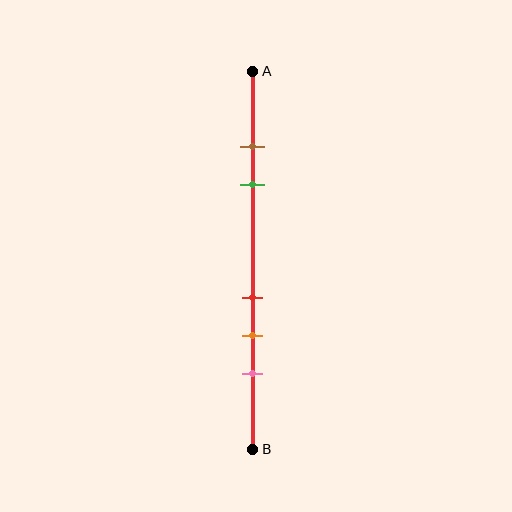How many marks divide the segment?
There are 5 marks dividing the segment.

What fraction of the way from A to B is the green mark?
The green mark is approximately 30% (0.3) of the way from A to B.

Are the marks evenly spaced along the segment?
No, the marks are not evenly spaced.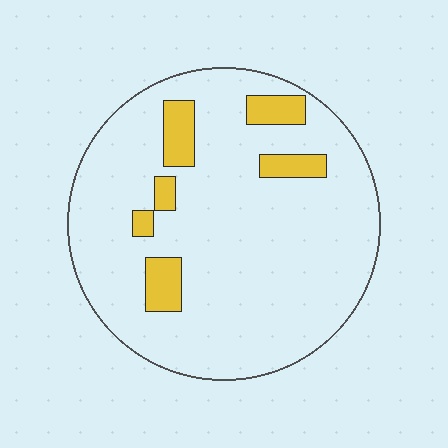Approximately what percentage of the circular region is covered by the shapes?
Approximately 10%.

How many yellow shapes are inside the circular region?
6.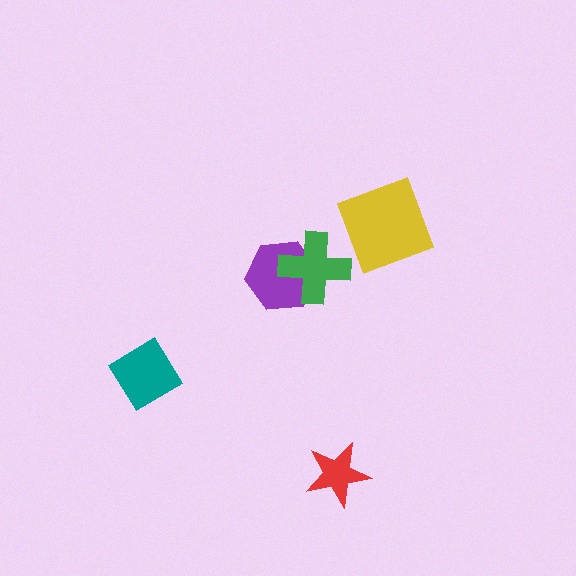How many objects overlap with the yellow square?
0 objects overlap with the yellow square.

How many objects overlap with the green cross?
1 object overlaps with the green cross.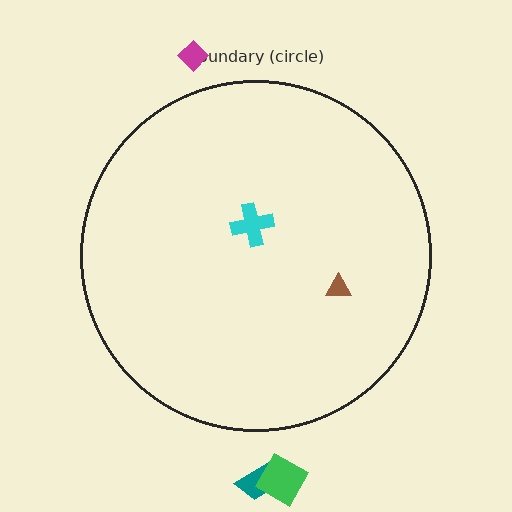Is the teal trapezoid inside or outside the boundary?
Outside.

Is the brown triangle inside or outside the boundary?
Inside.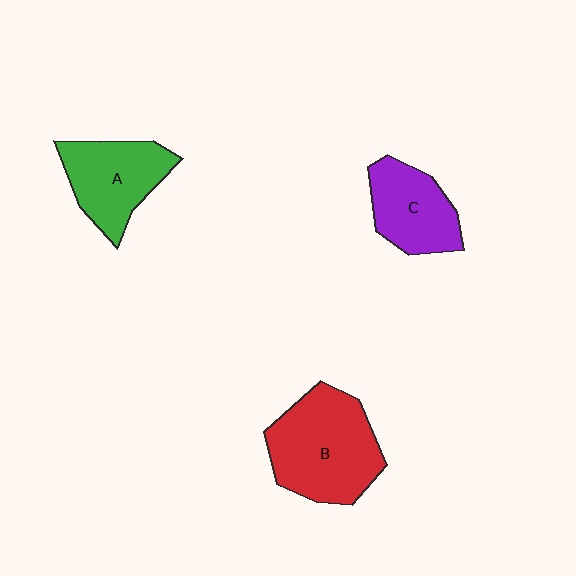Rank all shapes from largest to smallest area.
From largest to smallest: B (red), A (green), C (purple).